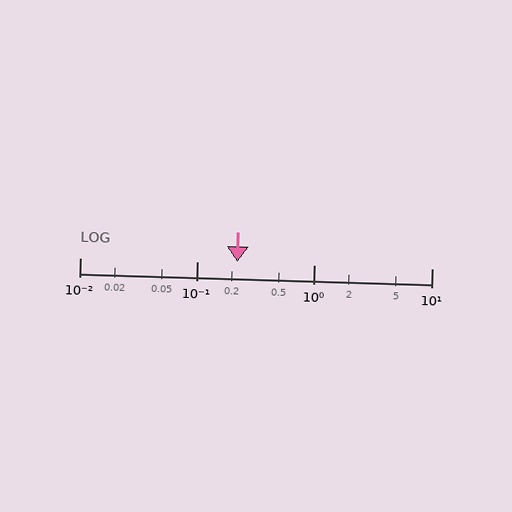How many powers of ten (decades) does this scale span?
The scale spans 3 decades, from 0.01 to 10.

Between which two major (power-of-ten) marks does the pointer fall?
The pointer is between 0.1 and 1.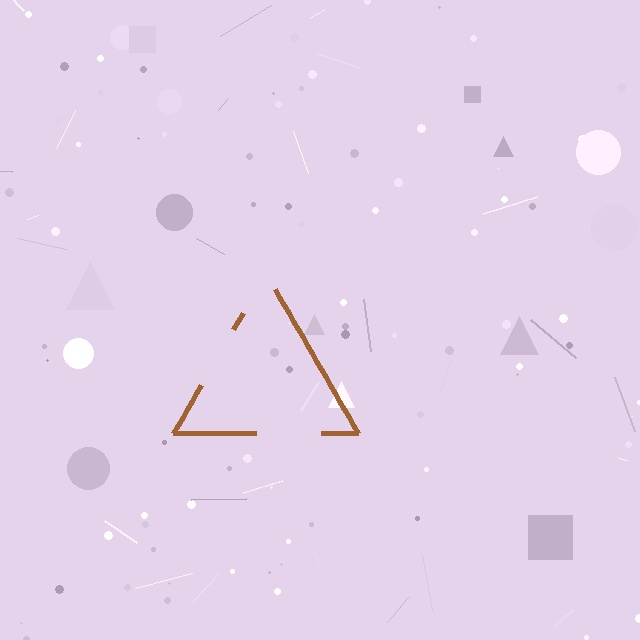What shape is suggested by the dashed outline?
The dashed outline suggests a triangle.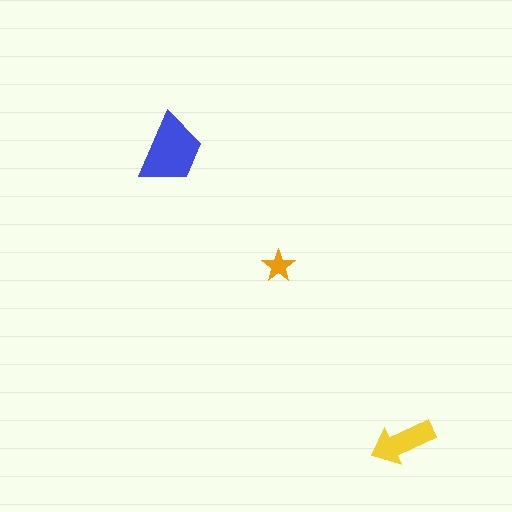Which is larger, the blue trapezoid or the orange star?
The blue trapezoid.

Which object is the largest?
The blue trapezoid.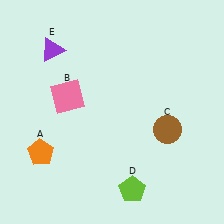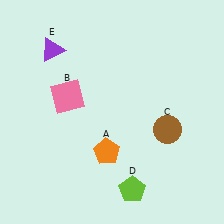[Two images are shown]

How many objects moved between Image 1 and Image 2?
1 object moved between the two images.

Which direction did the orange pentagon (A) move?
The orange pentagon (A) moved right.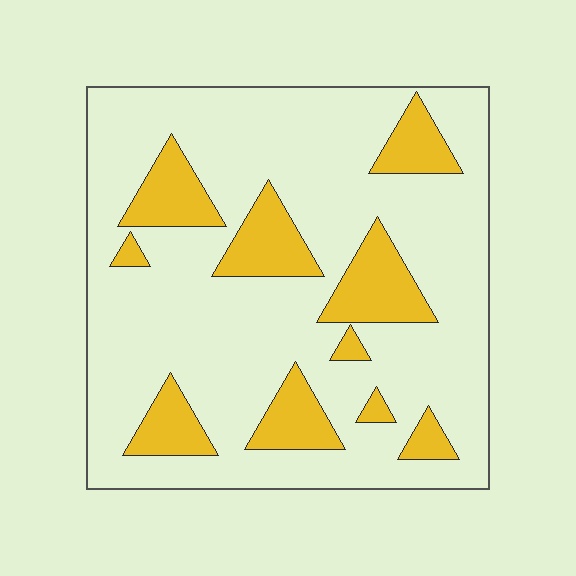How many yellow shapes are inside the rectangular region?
10.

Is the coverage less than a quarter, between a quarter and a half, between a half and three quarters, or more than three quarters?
Less than a quarter.